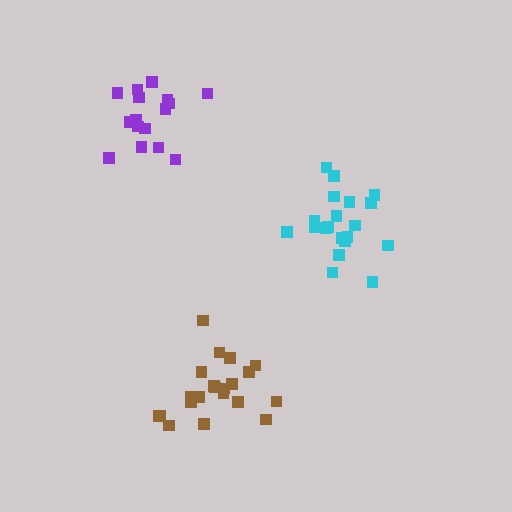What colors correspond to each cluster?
The clusters are colored: cyan, purple, brown.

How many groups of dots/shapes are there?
There are 3 groups.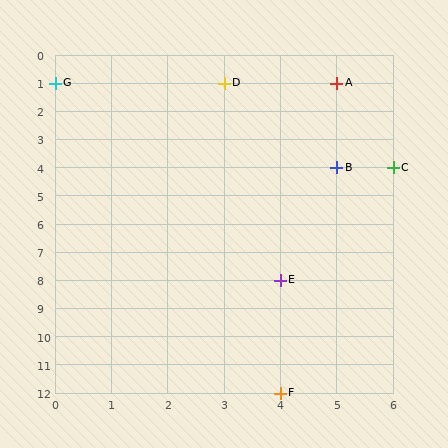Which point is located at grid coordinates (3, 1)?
Point D is at (3, 1).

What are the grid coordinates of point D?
Point D is at grid coordinates (3, 1).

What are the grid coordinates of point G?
Point G is at grid coordinates (0, 1).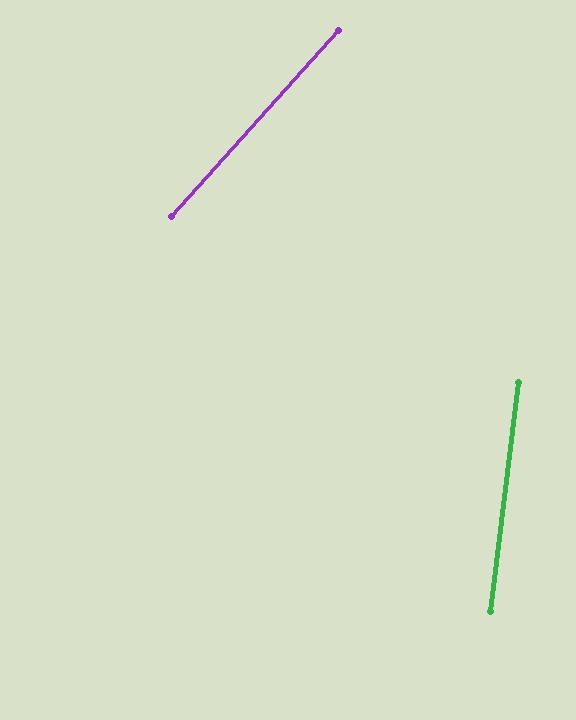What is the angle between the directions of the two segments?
Approximately 35 degrees.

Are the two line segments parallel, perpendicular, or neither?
Neither parallel nor perpendicular — they differ by about 35°.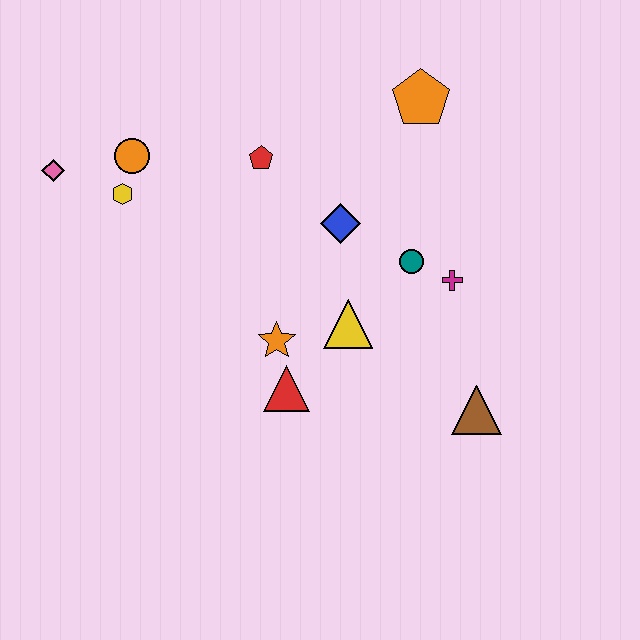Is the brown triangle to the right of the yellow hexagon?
Yes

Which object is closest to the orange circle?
The yellow hexagon is closest to the orange circle.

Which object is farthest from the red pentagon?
The brown triangle is farthest from the red pentagon.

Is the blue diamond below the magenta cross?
No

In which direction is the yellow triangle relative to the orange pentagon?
The yellow triangle is below the orange pentagon.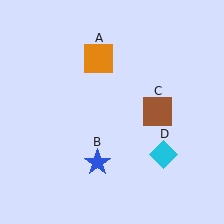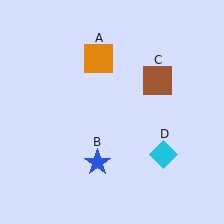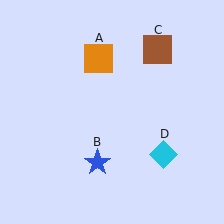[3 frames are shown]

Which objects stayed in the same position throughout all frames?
Orange square (object A) and blue star (object B) and cyan diamond (object D) remained stationary.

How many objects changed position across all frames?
1 object changed position: brown square (object C).